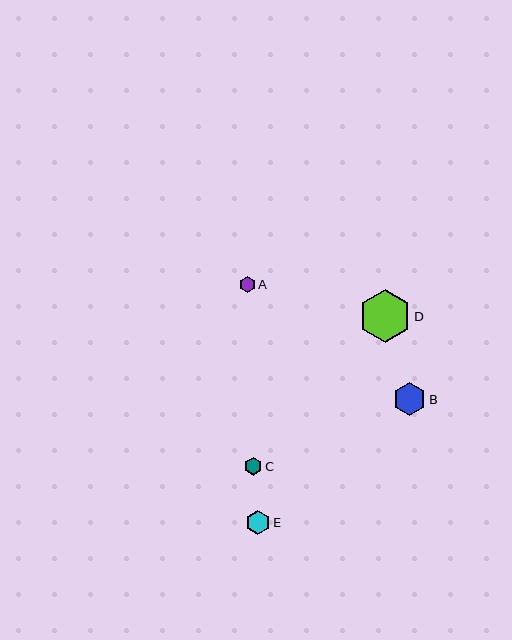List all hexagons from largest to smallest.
From largest to smallest: D, B, E, C, A.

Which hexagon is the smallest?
Hexagon A is the smallest with a size of approximately 16 pixels.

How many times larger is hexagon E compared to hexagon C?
Hexagon E is approximately 1.3 times the size of hexagon C.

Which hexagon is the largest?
Hexagon D is the largest with a size of approximately 52 pixels.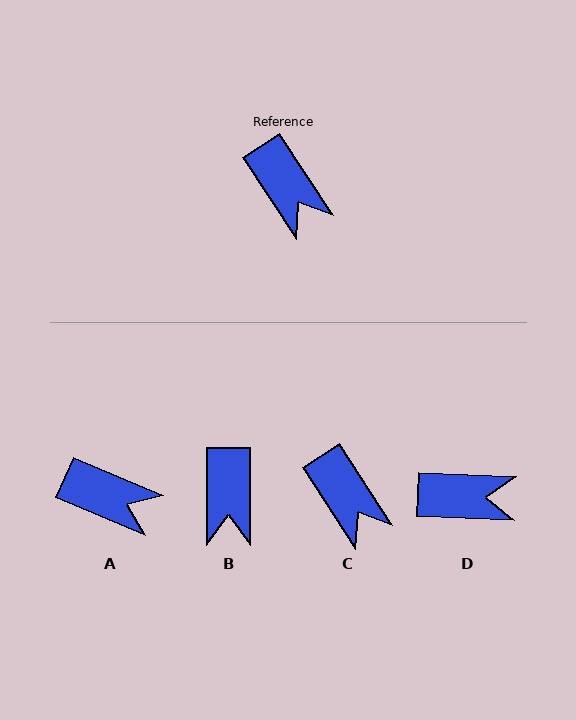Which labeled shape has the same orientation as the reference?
C.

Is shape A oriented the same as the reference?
No, it is off by about 34 degrees.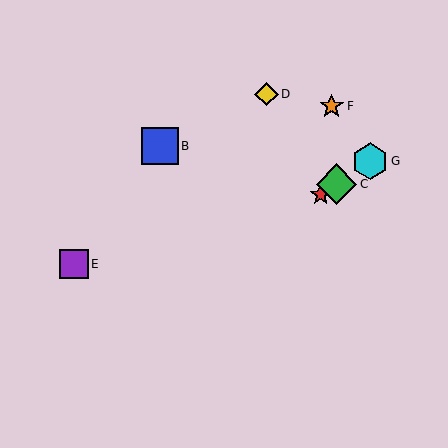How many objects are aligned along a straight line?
3 objects (A, C, G) are aligned along a straight line.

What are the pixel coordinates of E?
Object E is at (74, 264).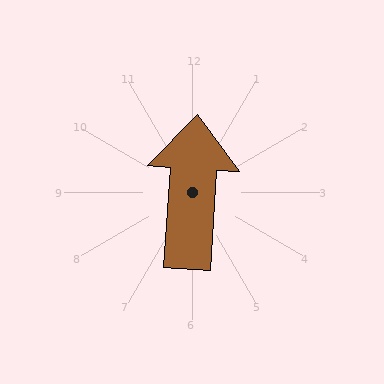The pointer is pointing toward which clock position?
Roughly 12 o'clock.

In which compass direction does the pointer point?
North.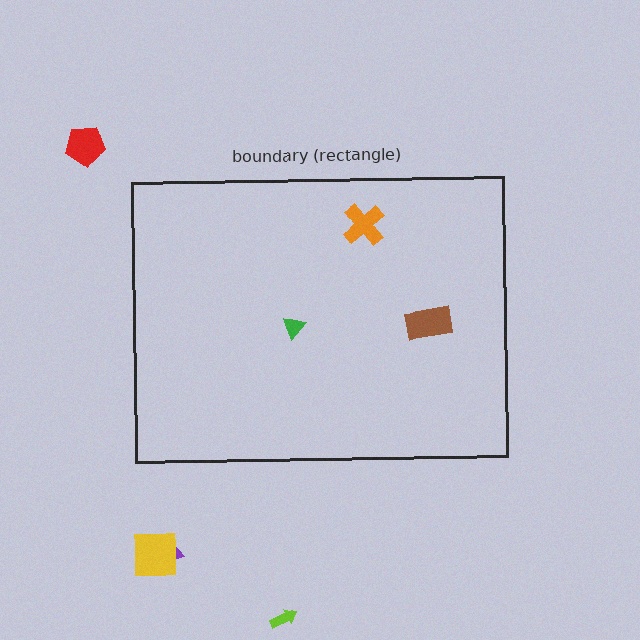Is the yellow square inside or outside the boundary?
Outside.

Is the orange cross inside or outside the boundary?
Inside.